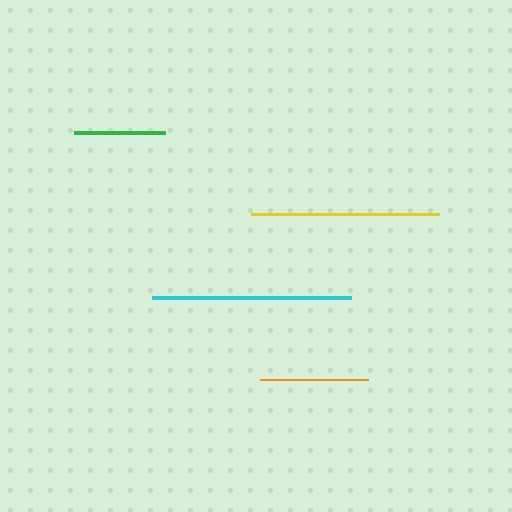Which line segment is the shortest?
The green line is the shortest at approximately 91 pixels.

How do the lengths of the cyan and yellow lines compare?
The cyan and yellow lines are approximately the same length.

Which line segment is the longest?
The cyan line is the longest at approximately 199 pixels.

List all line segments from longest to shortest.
From longest to shortest: cyan, yellow, orange, green.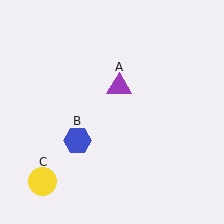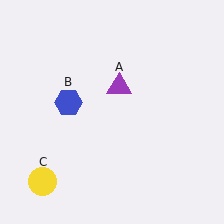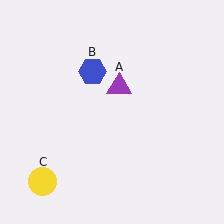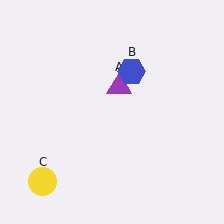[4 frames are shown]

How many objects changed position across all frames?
1 object changed position: blue hexagon (object B).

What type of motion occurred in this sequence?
The blue hexagon (object B) rotated clockwise around the center of the scene.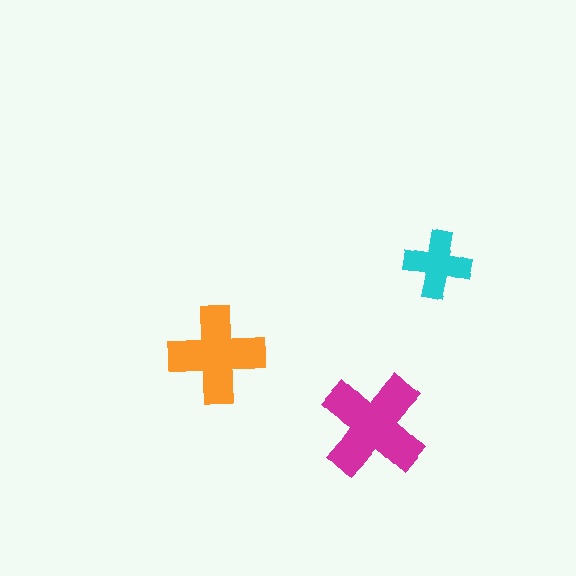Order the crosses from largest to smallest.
the magenta one, the orange one, the cyan one.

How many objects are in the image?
There are 3 objects in the image.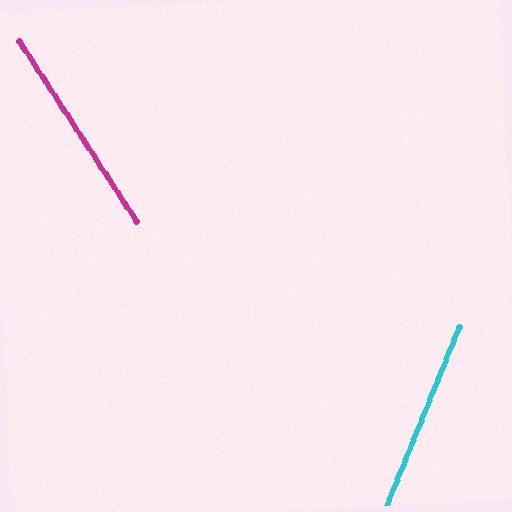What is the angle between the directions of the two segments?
Approximately 55 degrees.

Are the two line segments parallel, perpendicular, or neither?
Neither parallel nor perpendicular — they differ by about 55°.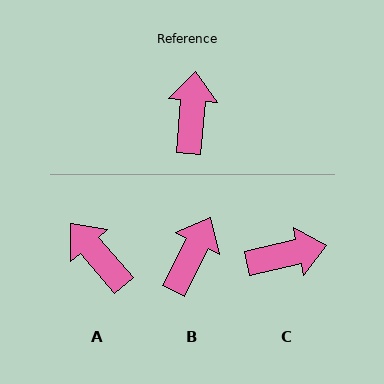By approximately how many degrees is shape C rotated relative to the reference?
Approximately 72 degrees clockwise.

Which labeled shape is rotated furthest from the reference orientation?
C, about 72 degrees away.